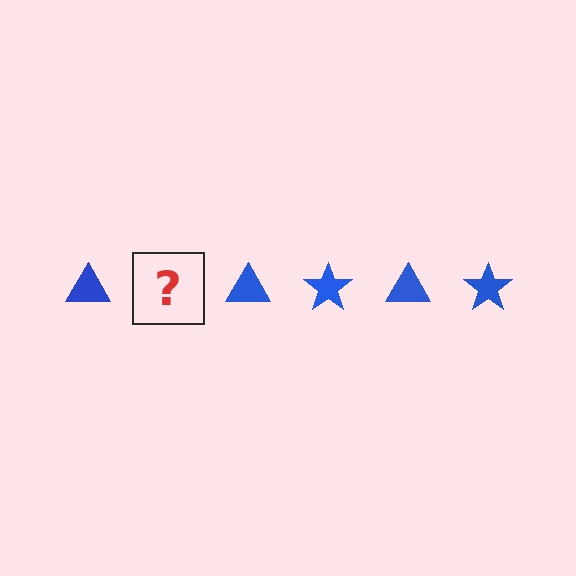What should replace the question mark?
The question mark should be replaced with a blue star.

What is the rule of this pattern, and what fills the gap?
The rule is that the pattern cycles through triangle, star shapes in blue. The gap should be filled with a blue star.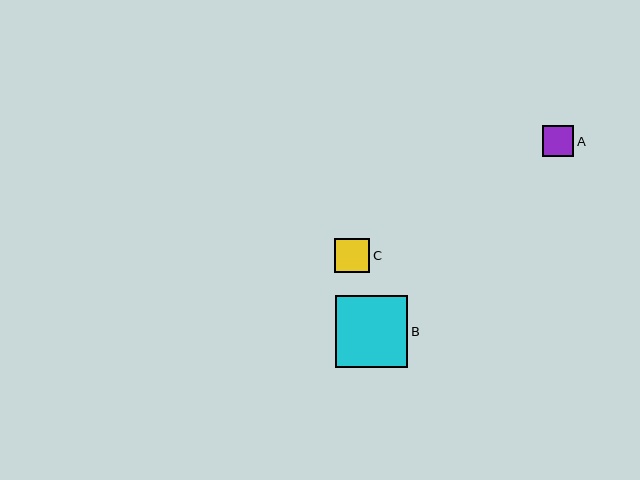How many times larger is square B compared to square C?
Square B is approximately 2.1 times the size of square C.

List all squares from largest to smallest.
From largest to smallest: B, C, A.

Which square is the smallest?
Square A is the smallest with a size of approximately 31 pixels.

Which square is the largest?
Square B is the largest with a size of approximately 73 pixels.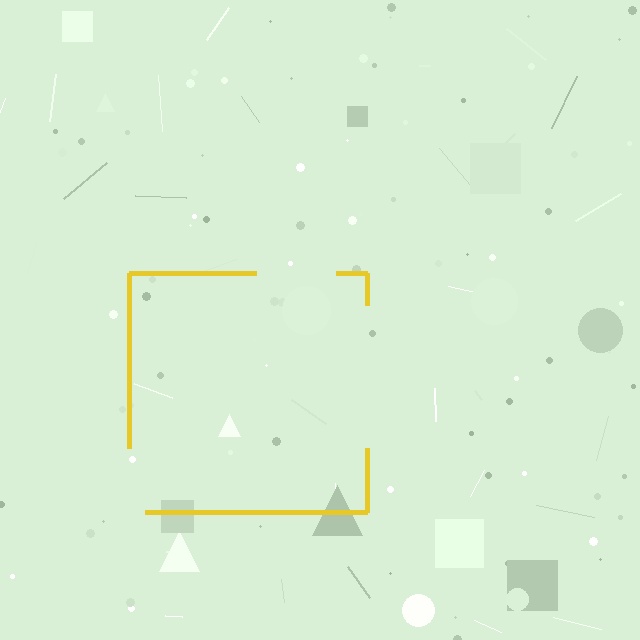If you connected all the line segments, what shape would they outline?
They would outline a square.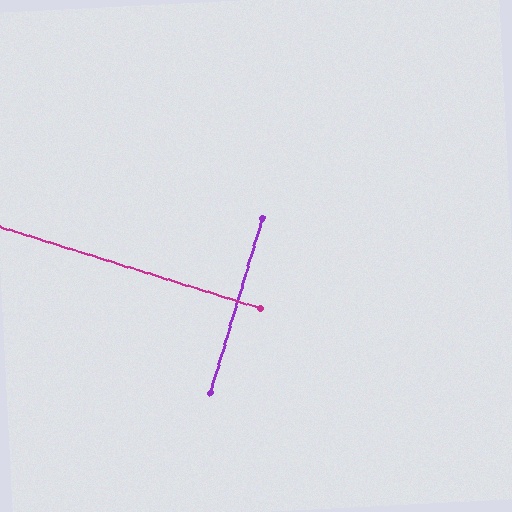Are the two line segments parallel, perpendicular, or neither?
Perpendicular — they meet at approximately 89°.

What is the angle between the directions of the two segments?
Approximately 89 degrees.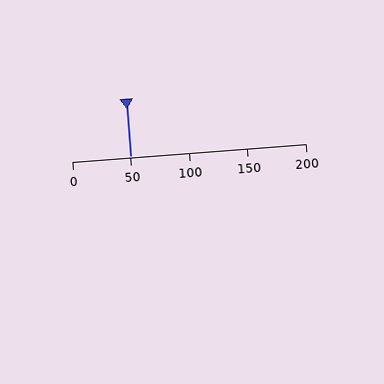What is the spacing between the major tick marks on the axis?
The major ticks are spaced 50 apart.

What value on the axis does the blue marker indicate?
The marker indicates approximately 50.